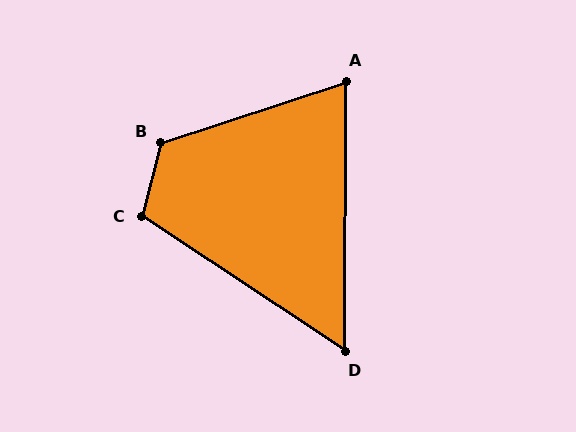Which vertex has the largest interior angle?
B, at approximately 123 degrees.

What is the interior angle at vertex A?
Approximately 71 degrees (acute).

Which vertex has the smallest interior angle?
D, at approximately 57 degrees.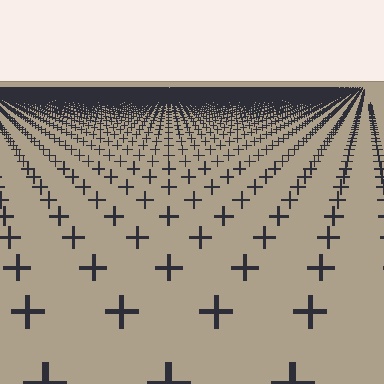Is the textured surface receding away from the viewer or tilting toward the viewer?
The surface is receding away from the viewer. Texture elements get smaller and denser toward the top.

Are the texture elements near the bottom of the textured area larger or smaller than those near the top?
Larger. Near the bottom, elements are closer to the viewer and appear at a bigger on-screen size.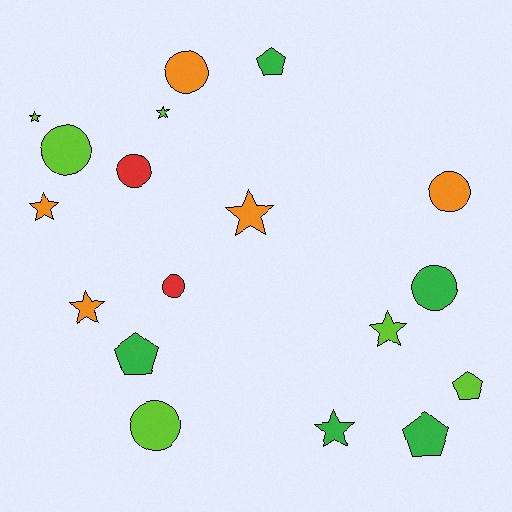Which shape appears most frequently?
Circle, with 7 objects.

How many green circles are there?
There is 1 green circle.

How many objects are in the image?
There are 18 objects.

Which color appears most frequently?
Lime, with 6 objects.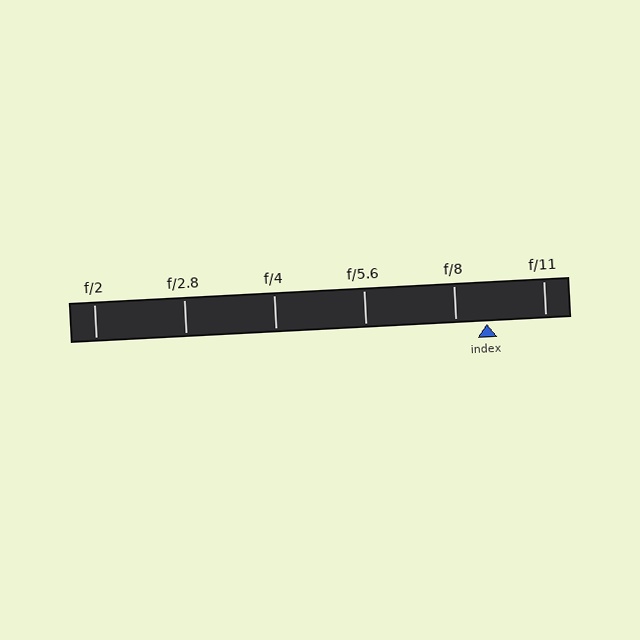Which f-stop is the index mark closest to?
The index mark is closest to f/8.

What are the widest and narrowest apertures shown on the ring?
The widest aperture shown is f/2 and the narrowest is f/11.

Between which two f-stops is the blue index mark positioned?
The index mark is between f/8 and f/11.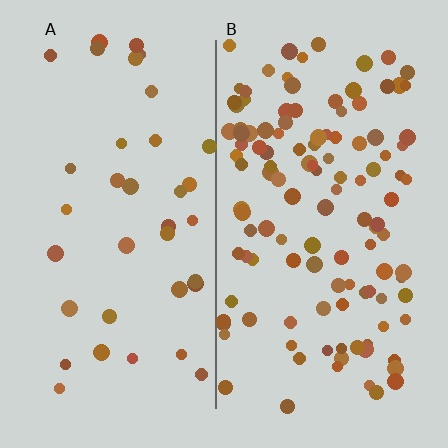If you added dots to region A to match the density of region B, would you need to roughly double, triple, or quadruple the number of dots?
Approximately triple.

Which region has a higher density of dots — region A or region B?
B (the right).